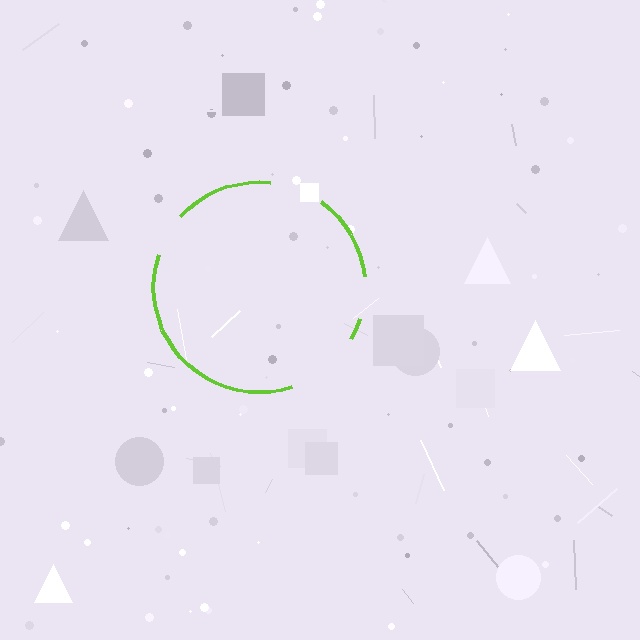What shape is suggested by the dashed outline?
The dashed outline suggests a circle.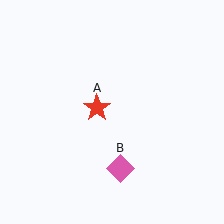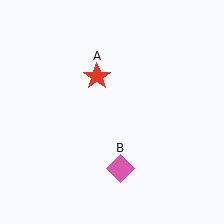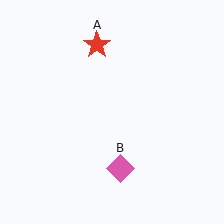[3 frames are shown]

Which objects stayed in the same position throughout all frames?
Pink diamond (object B) remained stationary.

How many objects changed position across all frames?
1 object changed position: red star (object A).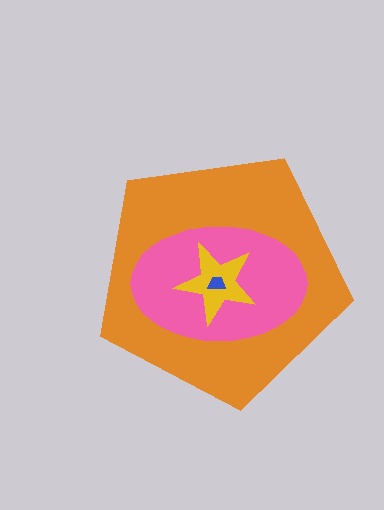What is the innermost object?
The blue trapezoid.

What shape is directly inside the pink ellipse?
The yellow star.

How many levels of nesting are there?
4.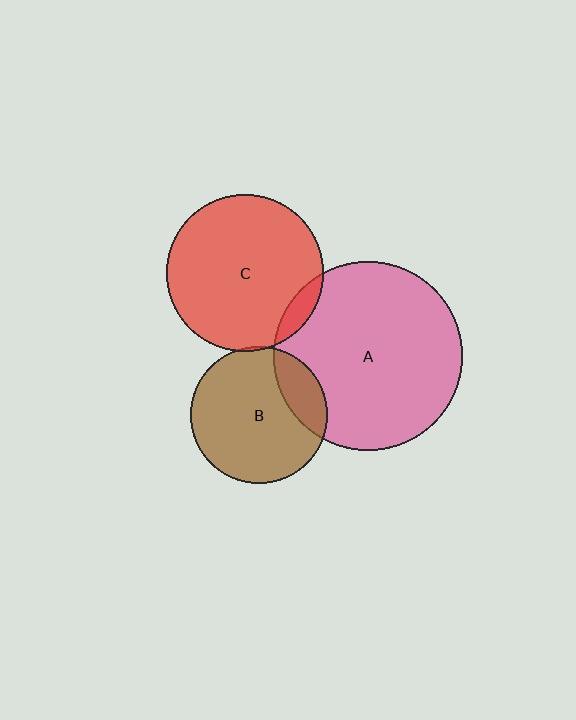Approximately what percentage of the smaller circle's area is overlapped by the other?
Approximately 20%.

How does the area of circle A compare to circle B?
Approximately 1.9 times.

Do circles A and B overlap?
Yes.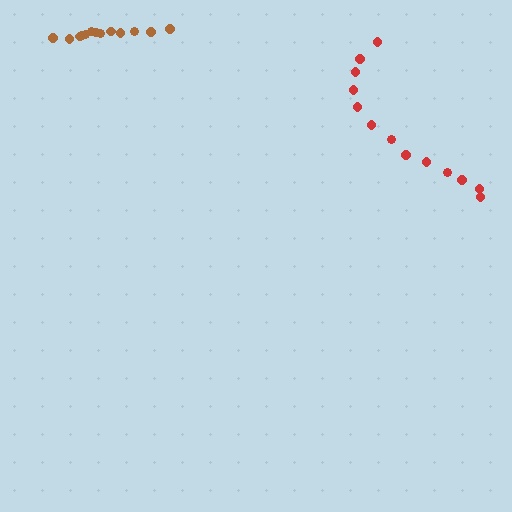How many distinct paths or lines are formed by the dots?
There are 2 distinct paths.